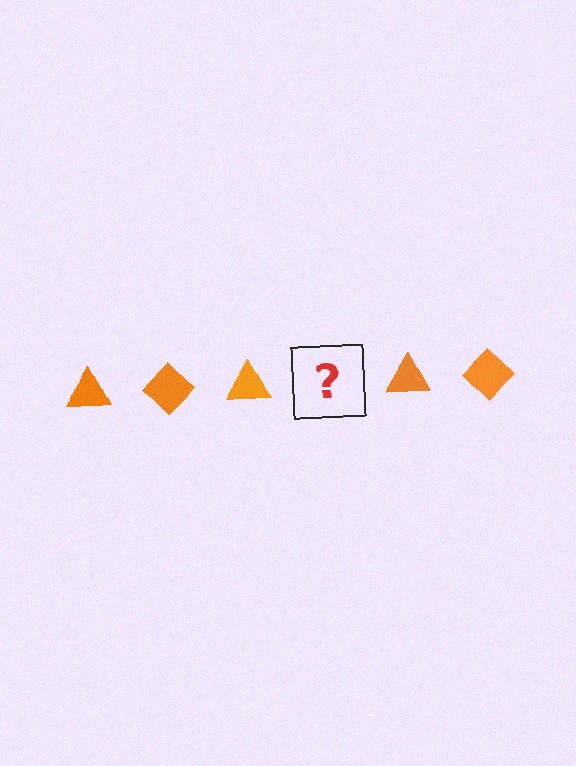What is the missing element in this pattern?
The missing element is an orange diamond.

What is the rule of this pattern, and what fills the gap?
The rule is that the pattern cycles through triangle, diamond shapes in orange. The gap should be filled with an orange diamond.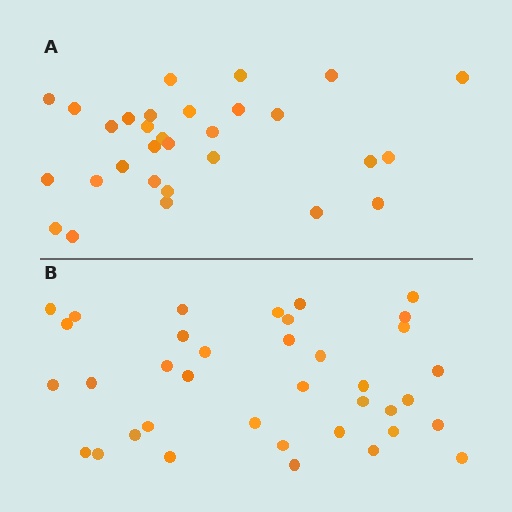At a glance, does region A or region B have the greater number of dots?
Region B (the bottom region) has more dots.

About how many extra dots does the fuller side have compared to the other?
Region B has roughly 8 or so more dots than region A.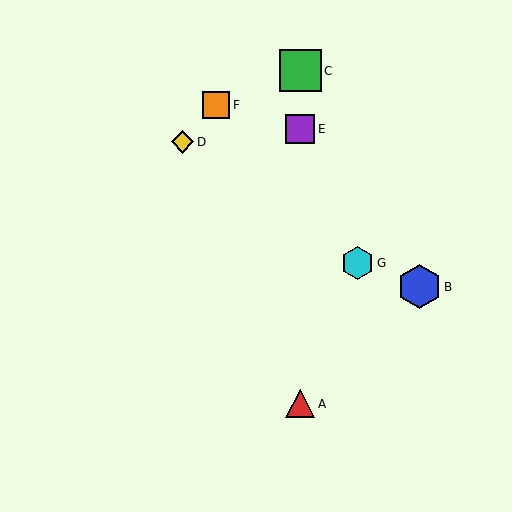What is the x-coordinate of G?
Object G is at x≈357.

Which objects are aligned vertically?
Objects A, C, E are aligned vertically.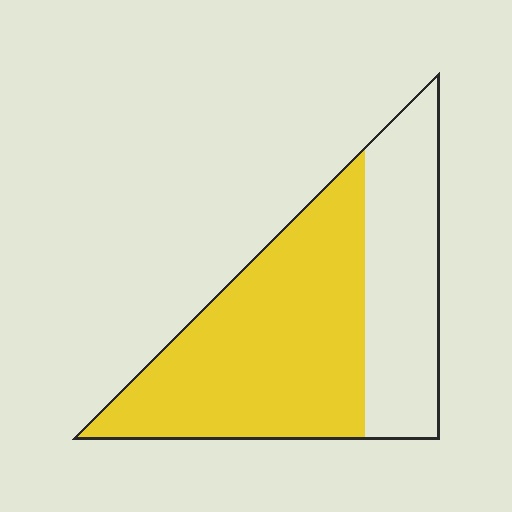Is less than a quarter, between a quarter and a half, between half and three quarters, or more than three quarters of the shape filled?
Between half and three quarters.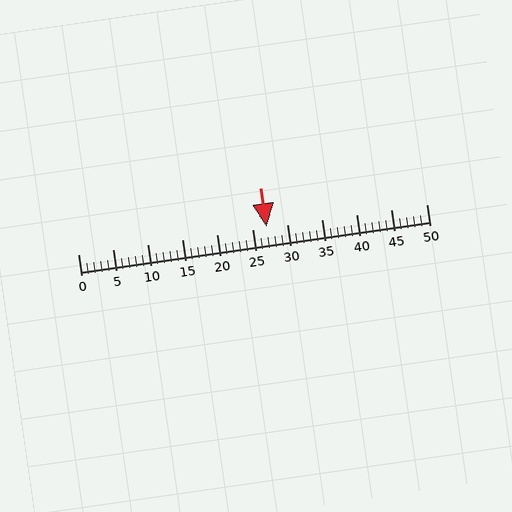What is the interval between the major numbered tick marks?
The major tick marks are spaced 5 units apart.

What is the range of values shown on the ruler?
The ruler shows values from 0 to 50.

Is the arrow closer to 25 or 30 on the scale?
The arrow is closer to 25.